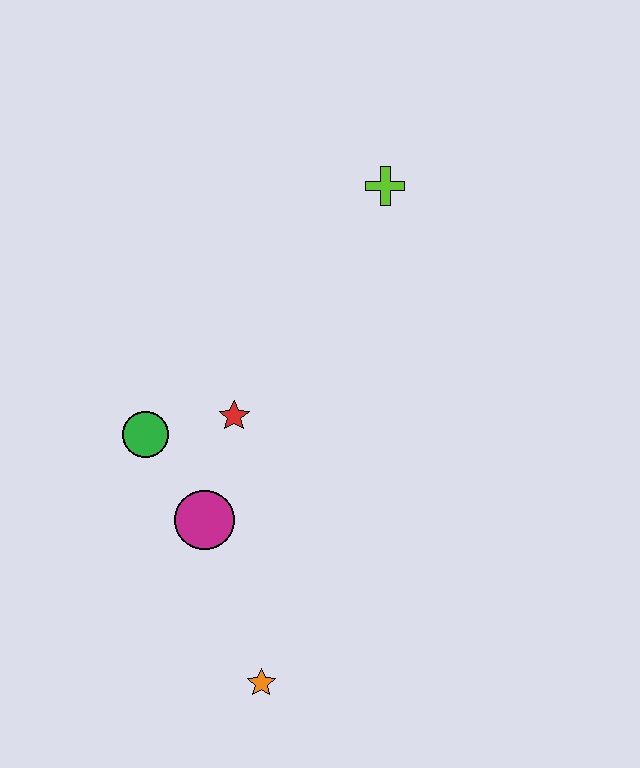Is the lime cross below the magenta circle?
No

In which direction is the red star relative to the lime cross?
The red star is below the lime cross.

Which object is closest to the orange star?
The magenta circle is closest to the orange star.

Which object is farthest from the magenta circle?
The lime cross is farthest from the magenta circle.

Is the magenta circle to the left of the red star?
Yes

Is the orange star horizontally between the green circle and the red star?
No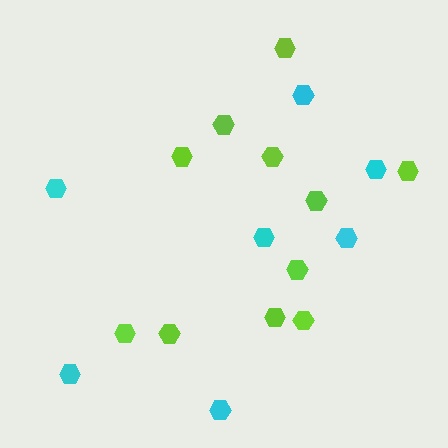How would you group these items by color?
There are 2 groups: one group of lime hexagons (11) and one group of cyan hexagons (7).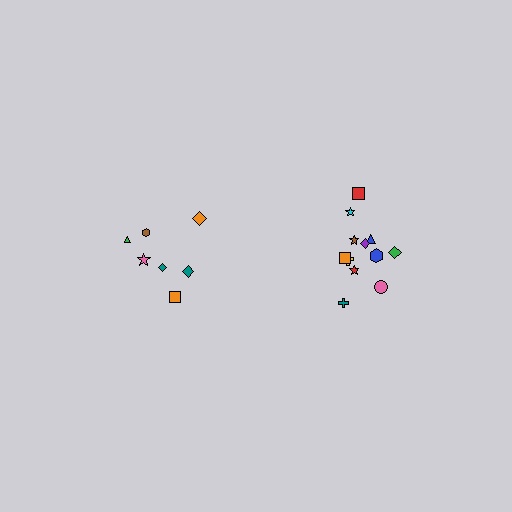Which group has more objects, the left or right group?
The right group.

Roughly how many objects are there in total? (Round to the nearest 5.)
Roughly 20 objects in total.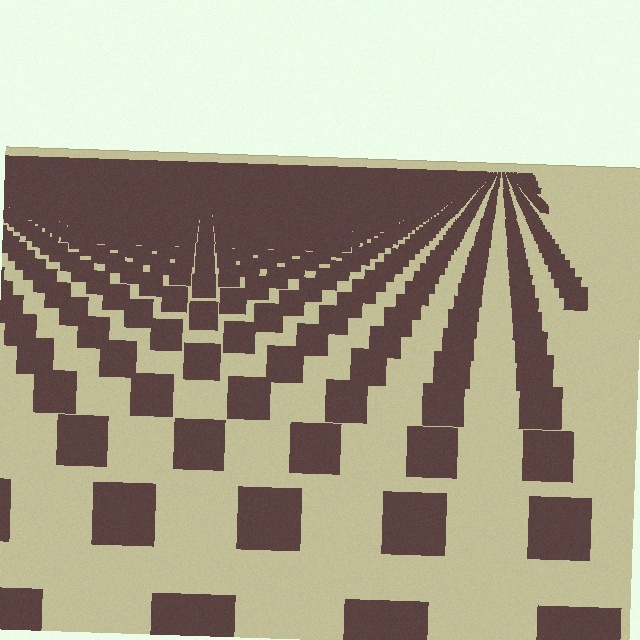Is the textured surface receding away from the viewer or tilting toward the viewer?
The surface is receding away from the viewer. Texture elements get smaller and denser toward the top.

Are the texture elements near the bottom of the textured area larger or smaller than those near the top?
Larger. Near the bottom, elements are closer to the viewer and appear at a bigger on-screen size.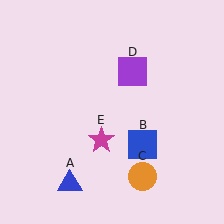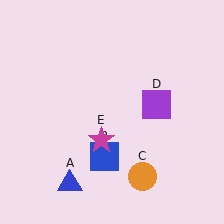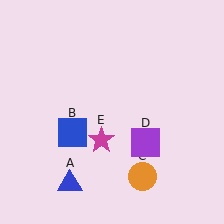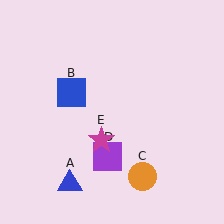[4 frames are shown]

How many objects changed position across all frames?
2 objects changed position: blue square (object B), purple square (object D).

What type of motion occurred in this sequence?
The blue square (object B), purple square (object D) rotated clockwise around the center of the scene.